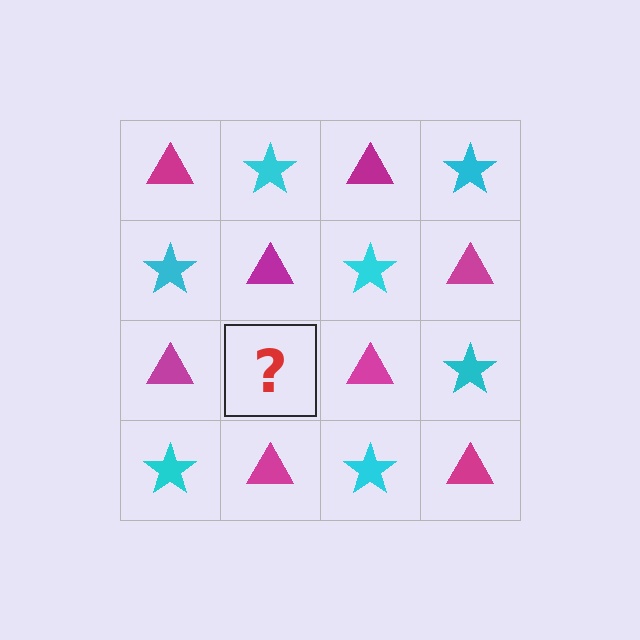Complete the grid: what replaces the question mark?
The question mark should be replaced with a cyan star.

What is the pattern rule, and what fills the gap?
The rule is that it alternates magenta triangle and cyan star in a checkerboard pattern. The gap should be filled with a cyan star.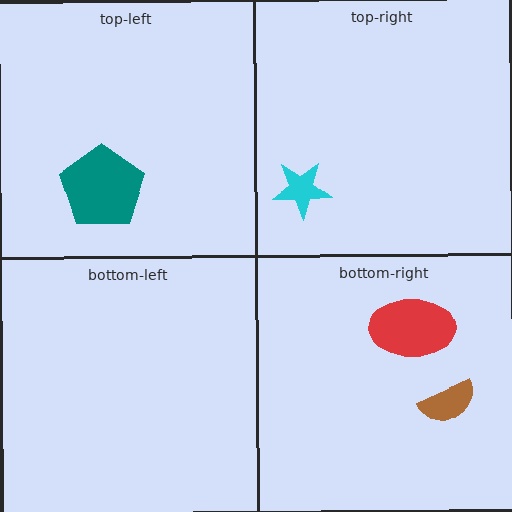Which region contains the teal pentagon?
The top-left region.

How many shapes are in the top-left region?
1.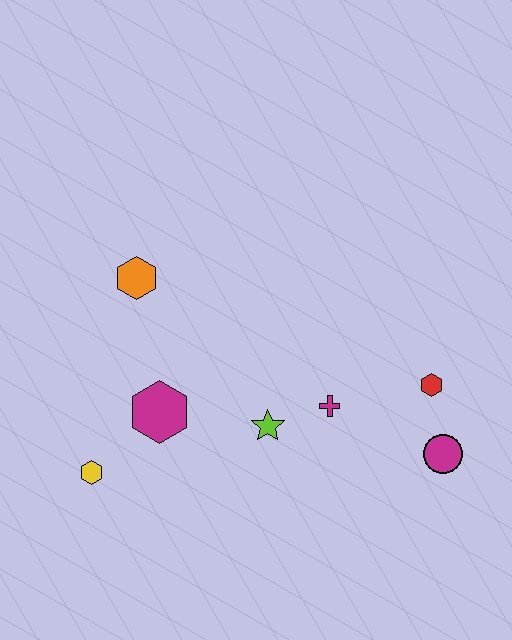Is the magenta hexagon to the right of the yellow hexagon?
Yes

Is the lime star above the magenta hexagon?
No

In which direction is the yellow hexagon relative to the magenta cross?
The yellow hexagon is to the left of the magenta cross.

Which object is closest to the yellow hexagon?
The magenta hexagon is closest to the yellow hexagon.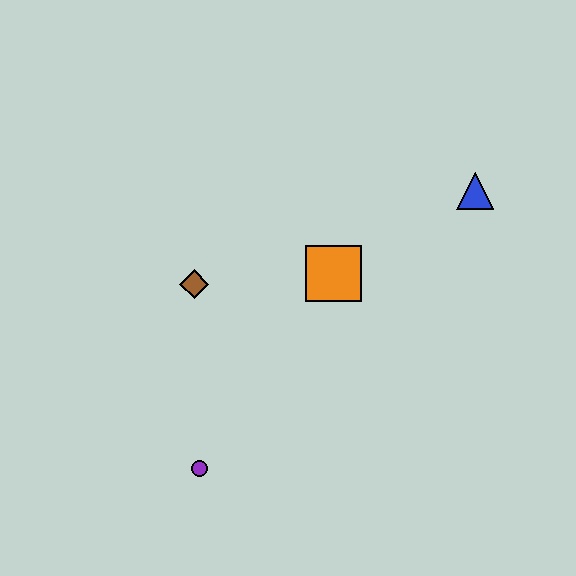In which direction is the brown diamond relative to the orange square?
The brown diamond is to the left of the orange square.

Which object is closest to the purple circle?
The brown diamond is closest to the purple circle.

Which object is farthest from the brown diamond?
The blue triangle is farthest from the brown diamond.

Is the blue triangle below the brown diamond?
No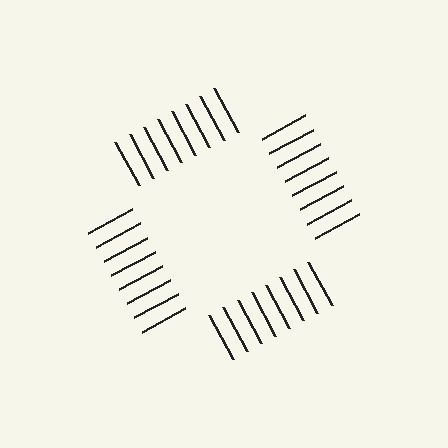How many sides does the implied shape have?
4 sides — the line-ends trace a square.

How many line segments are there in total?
32 — 8 along each of the 4 edges.